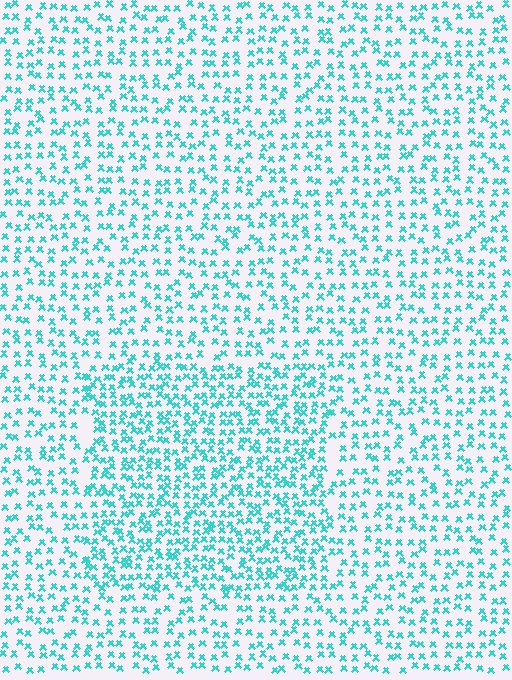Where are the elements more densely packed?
The elements are more densely packed inside the rectangle boundary.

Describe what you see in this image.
The image contains small cyan elements arranged at two different densities. A rectangle-shaped region is visible where the elements are more densely packed than the surrounding area.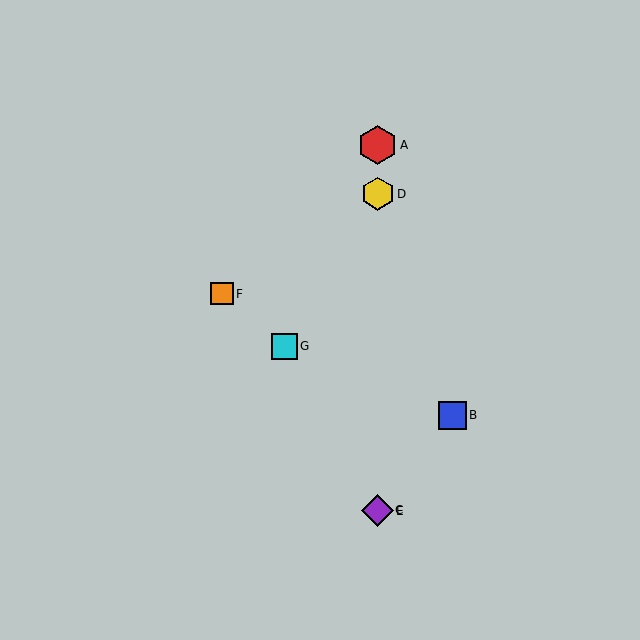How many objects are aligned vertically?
4 objects (A, C, D, E) are aligned vertically.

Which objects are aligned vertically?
Objects A, C, D, E are aligned vertically.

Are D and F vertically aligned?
No, D is at x≈378 and F is at x≈222.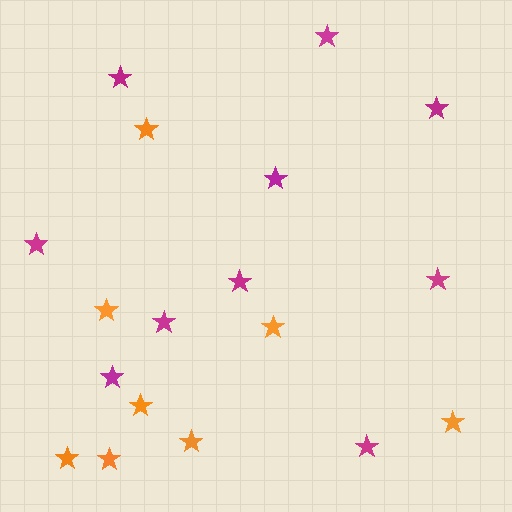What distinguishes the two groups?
There are 2 groups: one group of orange stars (8) and one group of magenta stars (10).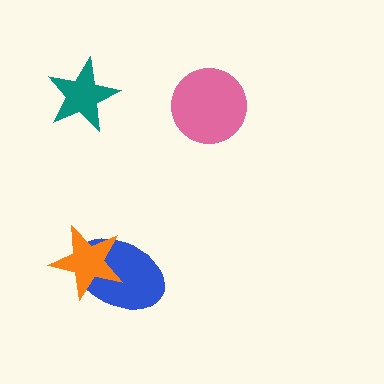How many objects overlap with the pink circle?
0 objects overlap with the pink circle.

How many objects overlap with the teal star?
0 objects overlap with the teal star.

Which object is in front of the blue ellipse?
The orange star is in front of the blue ellipse.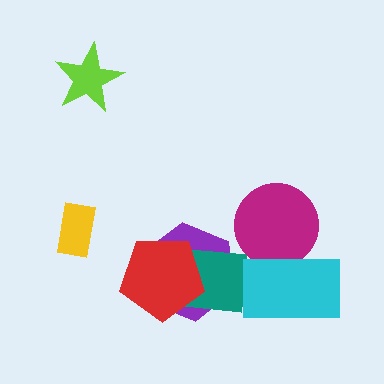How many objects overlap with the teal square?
3 objects overlap with the teal square.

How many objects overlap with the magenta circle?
1 object overlaps with the magenta circle.